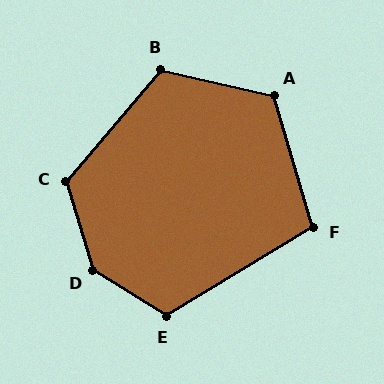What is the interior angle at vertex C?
Approximately 123 degrees (obtuse).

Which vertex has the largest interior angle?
D, at approximately 138 degrees.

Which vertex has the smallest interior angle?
F, at approximately 105 degrees.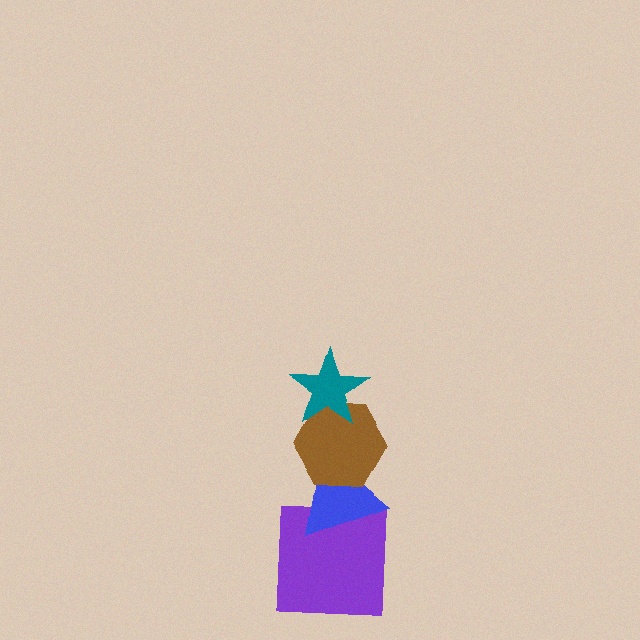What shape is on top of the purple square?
The blue triangle is on top of the purple square.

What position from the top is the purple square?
The purple square is 4th from the top.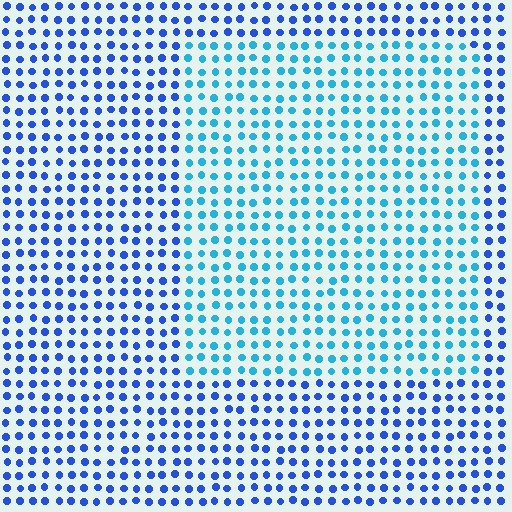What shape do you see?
I see a rectangle.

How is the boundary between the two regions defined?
The boundary is defined purely by a slight shift in hue (about 34 degrees). Spacing, size, and orientation are identical on both sides.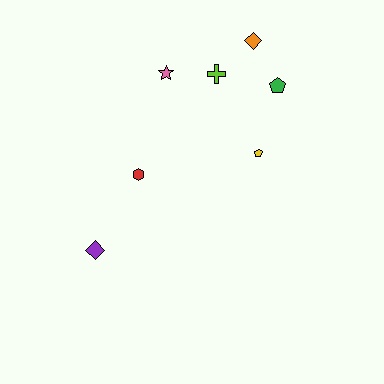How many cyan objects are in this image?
There are no cyan objects.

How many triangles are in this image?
There are no triangles.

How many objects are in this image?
There are 7 objects.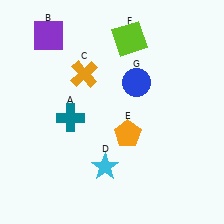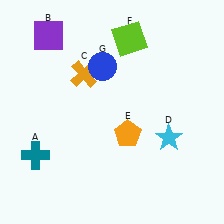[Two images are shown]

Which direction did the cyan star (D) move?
The cyan star (D) moved right.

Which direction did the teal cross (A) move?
The teal cross (A) moved down.